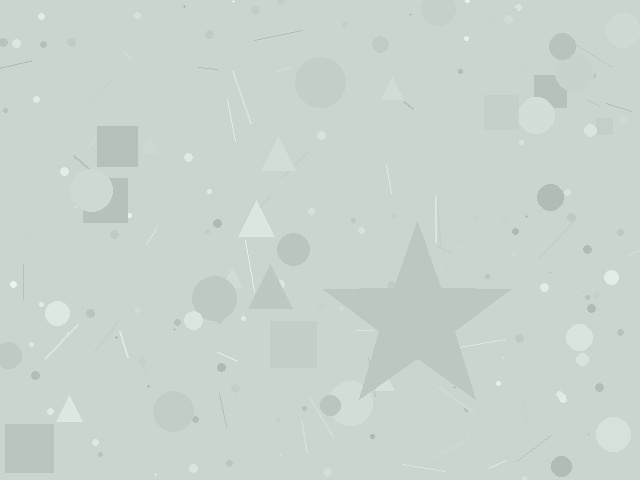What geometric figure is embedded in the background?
A star is embedded in the background.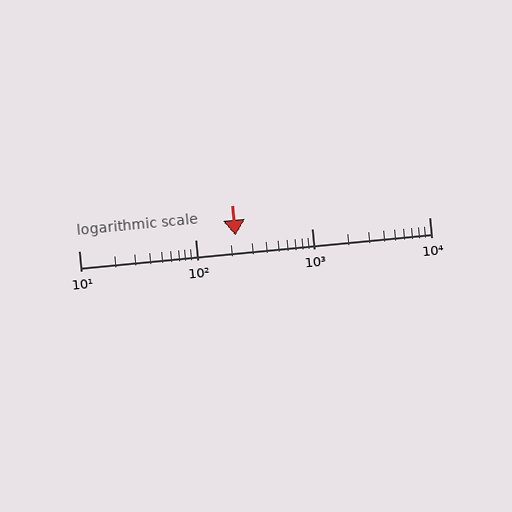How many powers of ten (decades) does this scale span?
The scale spans 3 decades, from 10 to 10000.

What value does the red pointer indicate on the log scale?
The pointer indicates approximately 220.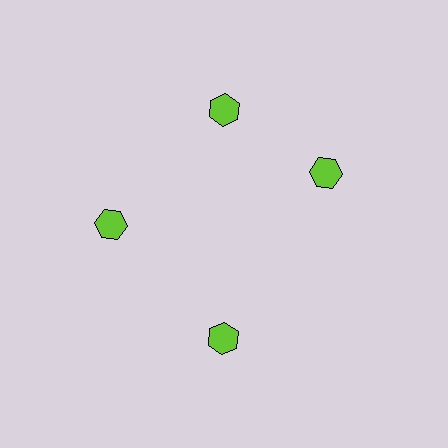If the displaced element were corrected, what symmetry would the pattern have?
It would have 4-fold rotational symmetry — the pattern would map onto itself every 90 degrees.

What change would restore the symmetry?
The symmetry would be restored by rotating it back into even spacing with its neighbors so that all 4 hexagons sit at equal angles and equal distance from the center.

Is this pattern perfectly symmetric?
No. The 4 lime hexagons are arranged in a ring, but one element near the 3 o'clock position is rotated out of alignment along the ring, breaking the 4-fold rotational symmetry.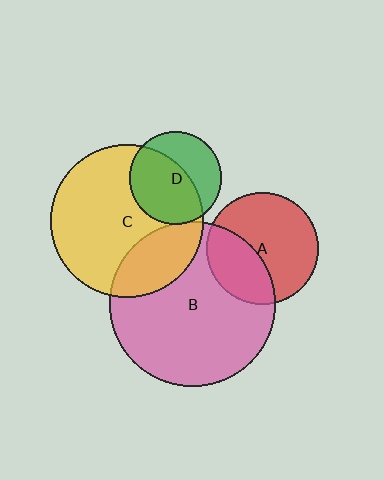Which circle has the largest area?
Circle B (pink).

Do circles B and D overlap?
Yes.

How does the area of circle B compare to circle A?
Approximately 2.2 times.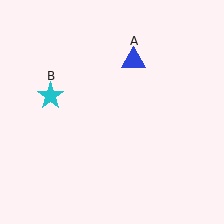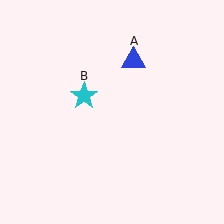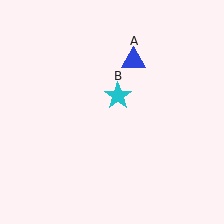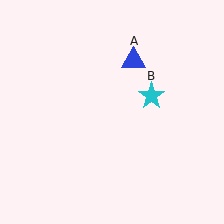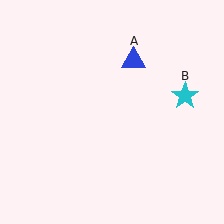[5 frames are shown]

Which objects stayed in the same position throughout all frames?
Blue triangle (object A) remained stationary.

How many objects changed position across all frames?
1 object changed position: cyan star (object B).